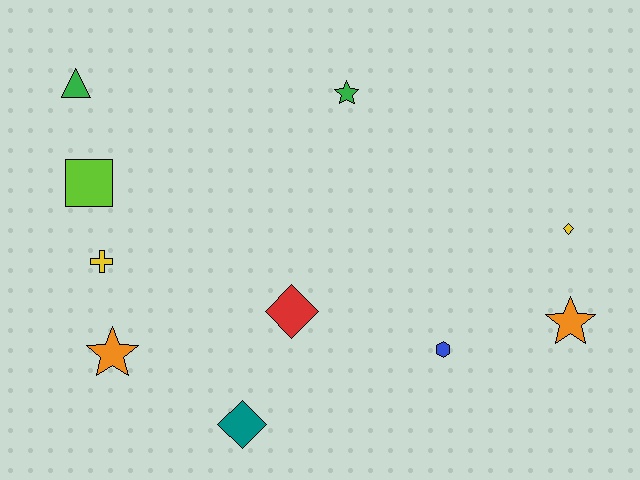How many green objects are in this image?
There are 2 green objects.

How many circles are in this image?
There are no circles.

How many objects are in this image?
There are 10 objects.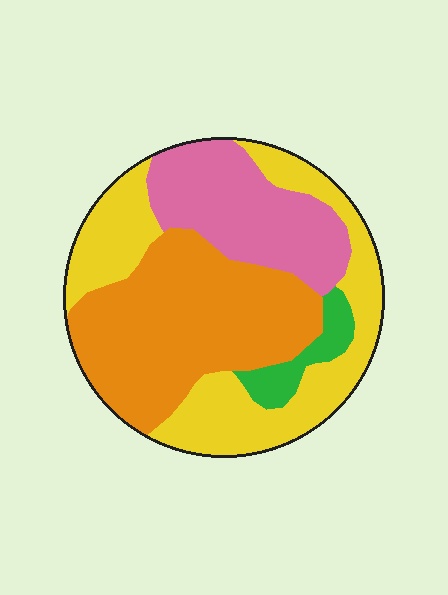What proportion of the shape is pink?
Pink takes up about one fifth (1/5) of the shape.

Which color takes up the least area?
Green, at roughly 5%.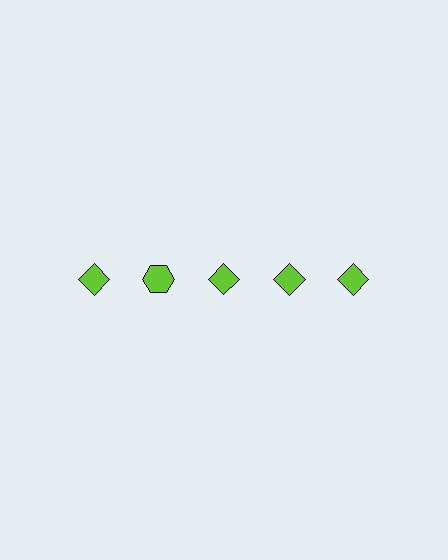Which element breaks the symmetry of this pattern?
The lime hexagon in the top row, second from left column breaks the symmetry. All other shapes are lime diamonds.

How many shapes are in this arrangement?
There are 5 shapes arranged in a grid pattern.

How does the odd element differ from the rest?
It has a different shape: hexagon instead of diamond.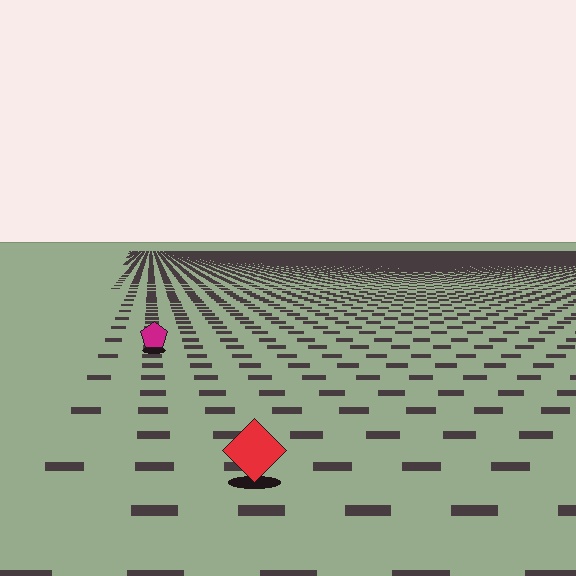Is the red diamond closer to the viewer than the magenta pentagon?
Yes. The red diamond is closer — you can tell from the texture gradient: the ground texture is coarser near it.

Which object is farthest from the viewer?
The magenta pentagon is farthest from the viewer. It appears smaller and the ground texture around it is denser.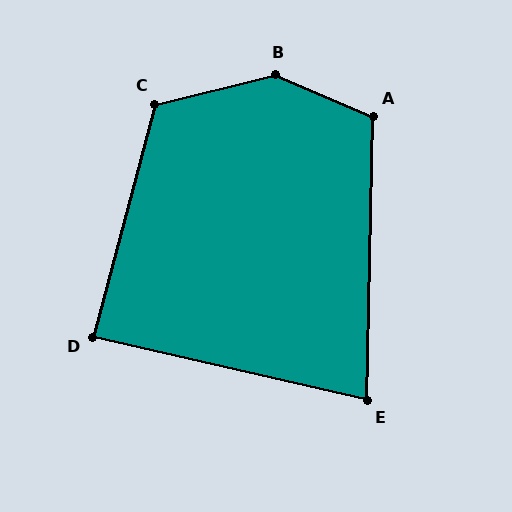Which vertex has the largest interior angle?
B, at approximately 143 degrees.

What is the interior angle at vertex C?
Approximately 119 degrees (obtuse).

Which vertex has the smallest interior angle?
E, at approximately 78 degrees.